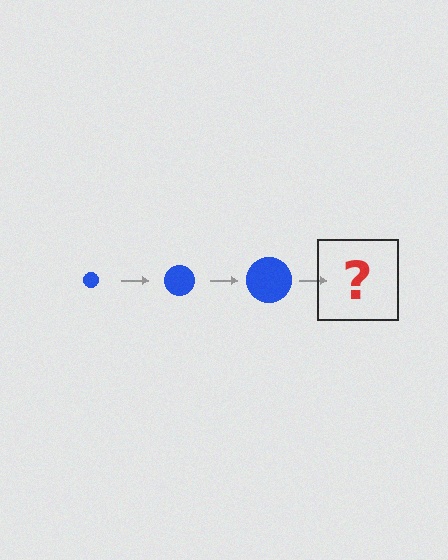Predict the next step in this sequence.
The next step is a blue circle, larger than the previous one.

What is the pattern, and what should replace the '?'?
The pattern is that the circle gets progressively larger each step. The '?' should be a blue circle, larger than the previous one.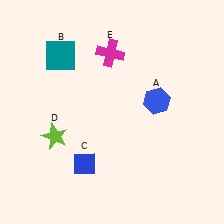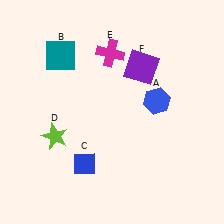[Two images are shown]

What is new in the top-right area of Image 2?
A purple square (F) was added in the top-right area of Image 2.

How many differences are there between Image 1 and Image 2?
There is 1 difference between the two images.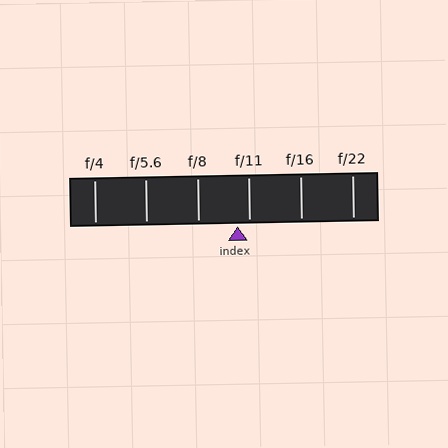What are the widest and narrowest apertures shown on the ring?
The widest aperture shown is f/4 and the narrowest is f/22.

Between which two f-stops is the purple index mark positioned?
The index mark is between f/8 and f/11.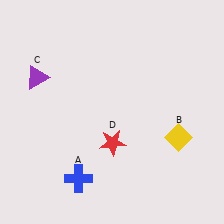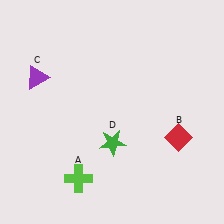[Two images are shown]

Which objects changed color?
A changed from blue to lime. B changed from yellow to red. D changed from red to green.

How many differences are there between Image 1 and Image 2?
There are 3 differences between the two images.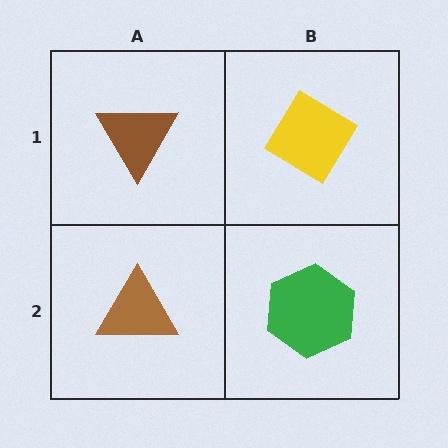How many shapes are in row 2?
2 shapes.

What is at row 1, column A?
A brown triangle.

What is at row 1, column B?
A yellow diamond.